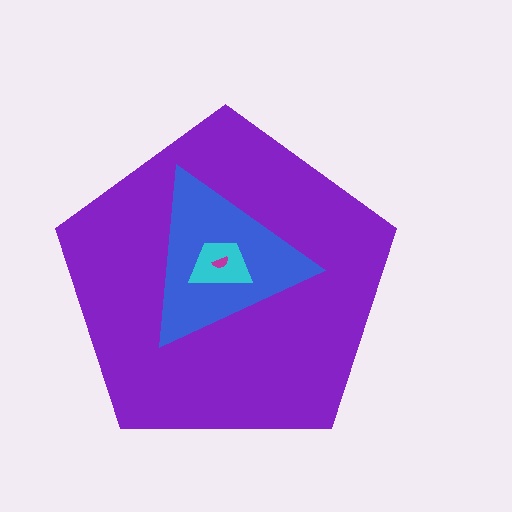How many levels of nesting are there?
4.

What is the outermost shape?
The purple pentagon.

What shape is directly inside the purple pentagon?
The blue triangle.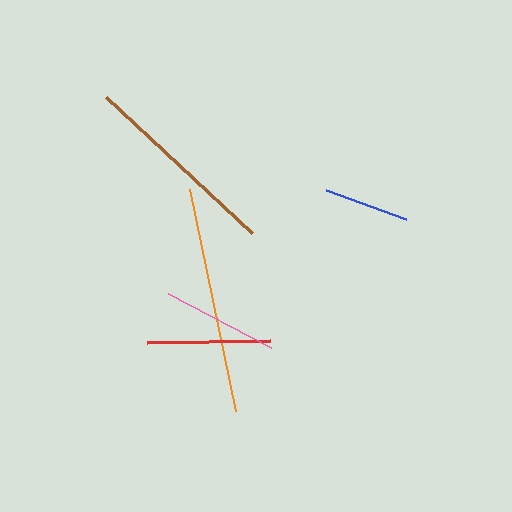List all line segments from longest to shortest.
From longest to shortest: orange, brown, red, pink, blue.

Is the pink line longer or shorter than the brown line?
The brown line is longer than the pink line.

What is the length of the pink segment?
The pink segment is approximately 117 pixels long.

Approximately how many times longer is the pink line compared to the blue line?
The pink line is approximately 1.4 times the length of the blue line.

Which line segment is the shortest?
The blue line is the shortest at approximately 85 pixels.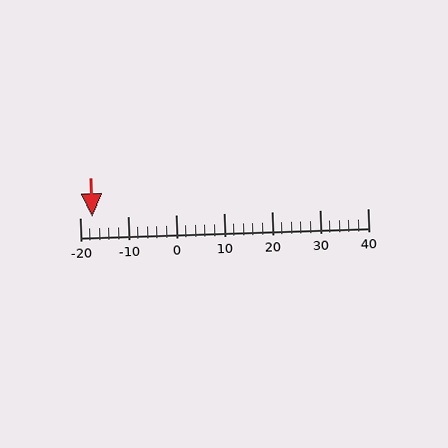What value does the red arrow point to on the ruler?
The red arrow points to approximately -17.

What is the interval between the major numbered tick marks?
The major tick marks are spaced 10 units apart.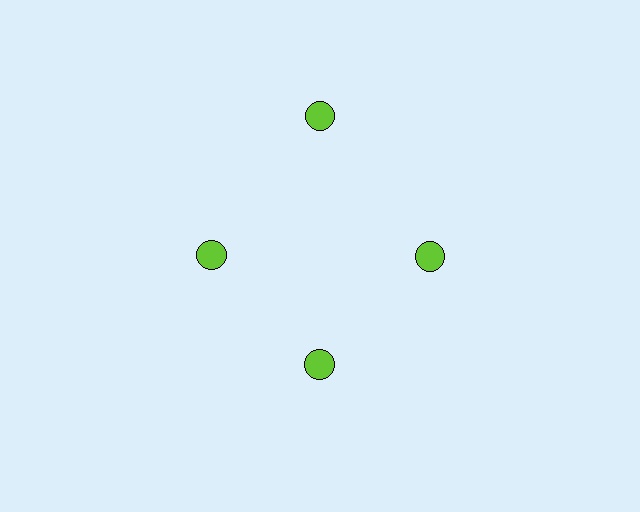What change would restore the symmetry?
The symmetry would be restored by moving it inward, back onto the ring so that all 4 circles sit at equal angles and equal distance from the center.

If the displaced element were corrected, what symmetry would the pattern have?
It would have 4-fold rotational symmetry — the pattern would map onto itself every 90 degrees.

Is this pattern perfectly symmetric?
No. The 4 lime circles are arranged in a ring, but one element near the 12 o'clock position is pushed outward from the center, breaking the 4-fold rotational symmetry.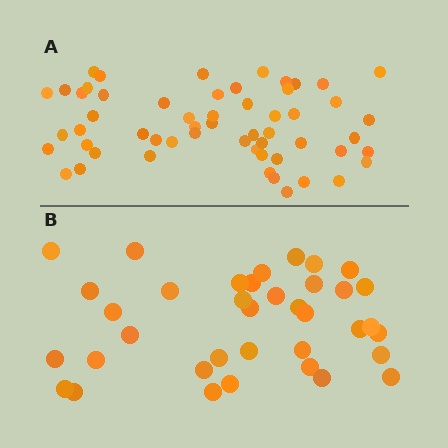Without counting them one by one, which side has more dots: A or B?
Region A (the top region) has more dots.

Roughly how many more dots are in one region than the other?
Region A has approximately 20 more dots than region B.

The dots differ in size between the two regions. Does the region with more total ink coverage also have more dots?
No. Region B has more total ink coverage because its dots are larger, but region A actually contains more individual dots. Total area can be misleading — the number of items is what matters here.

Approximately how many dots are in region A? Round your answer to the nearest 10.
About 60 dots. (The exact count is 56, which rounds to 60.)